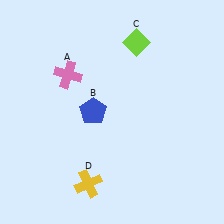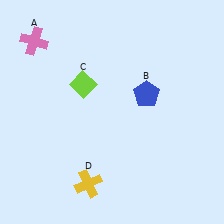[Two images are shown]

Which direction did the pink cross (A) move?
The pink cross (A) moved left.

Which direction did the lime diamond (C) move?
The lime diamond (C) moved left.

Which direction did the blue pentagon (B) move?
The blue pentagon (B) moved right.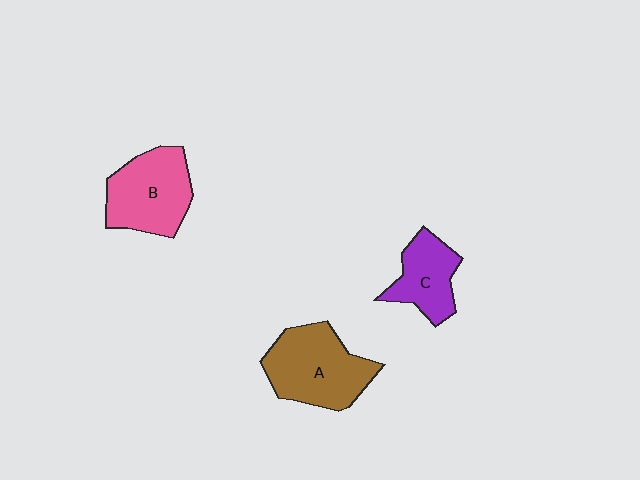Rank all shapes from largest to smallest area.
From largest to smallest: A (brown), B (pink), C (purple).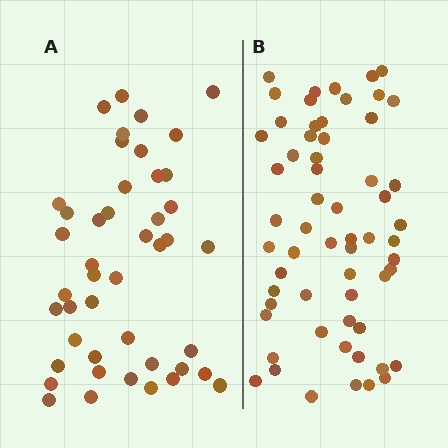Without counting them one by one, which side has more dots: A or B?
Region B (the right region) has more dots.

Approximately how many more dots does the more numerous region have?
Region B has approximately 15 more dots than region A.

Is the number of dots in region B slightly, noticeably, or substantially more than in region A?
Region B has noticeably more, but not dramatically so. The ratio is roughly 1.3 to 1.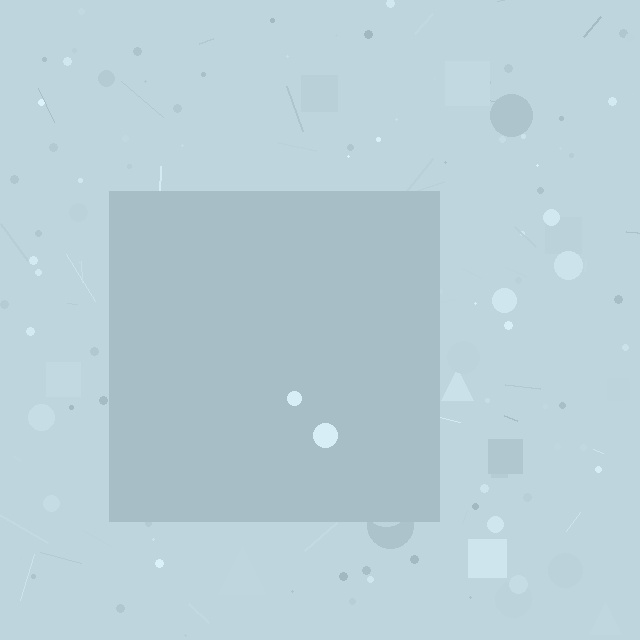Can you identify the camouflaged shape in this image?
The camouflaged shape is a square.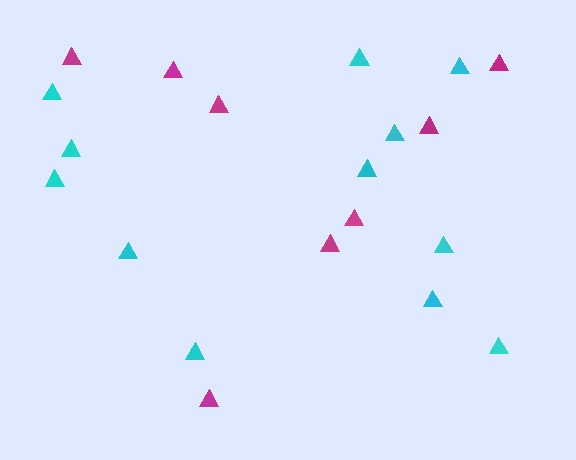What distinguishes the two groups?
There are 2 groups: one group of cyan triangles (12) and one group of magenta triangles (8).